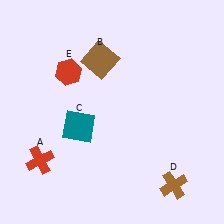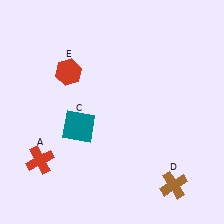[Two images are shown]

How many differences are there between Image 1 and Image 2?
There is 1 difference between the two images.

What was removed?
The brown square (B) was removed in Image 2.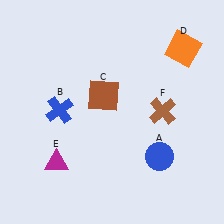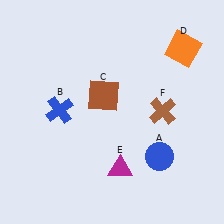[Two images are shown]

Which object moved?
The magenta triangle (E) moved right.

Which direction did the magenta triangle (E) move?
The magenta triangle (E) moved right.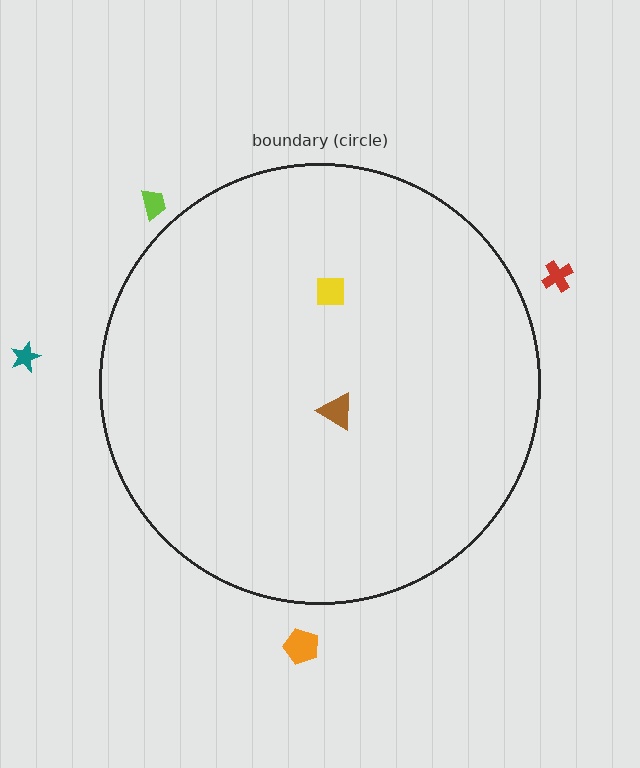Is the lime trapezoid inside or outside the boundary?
Outside.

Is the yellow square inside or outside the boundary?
Inside.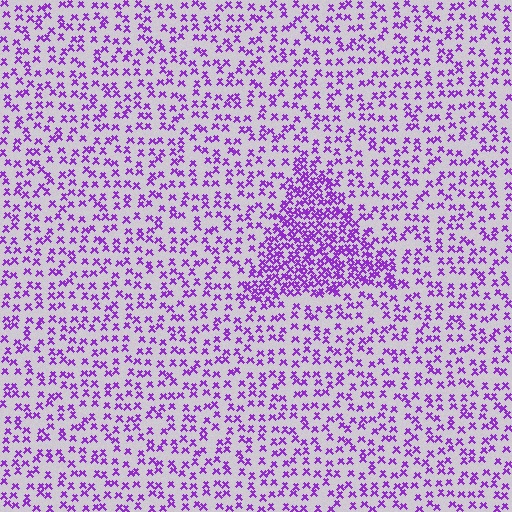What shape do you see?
I see a triangle.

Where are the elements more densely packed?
The elements are more densely packed inside the triangle boundary.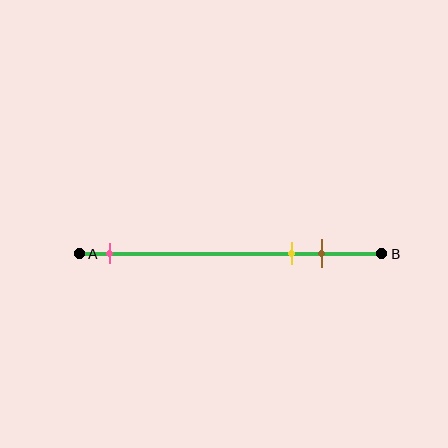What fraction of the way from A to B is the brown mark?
The brown mark is approximately 80% (0.8) of the way from A to B.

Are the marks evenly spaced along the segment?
No, the marks are not evenly spaced.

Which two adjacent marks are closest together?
The yellow and brown marks are the closest adjacent pair.